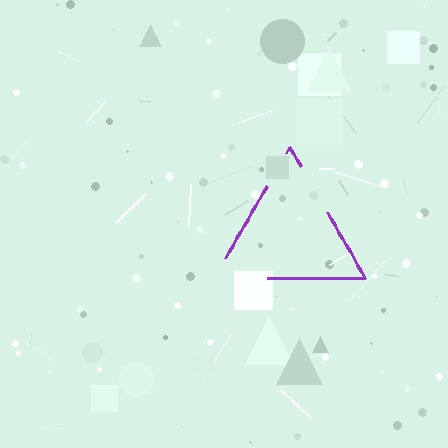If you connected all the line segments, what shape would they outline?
They would outline a triangle.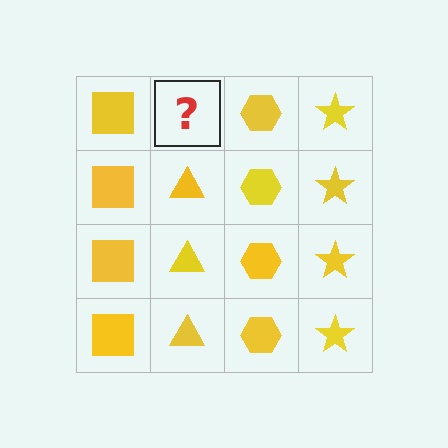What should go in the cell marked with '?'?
The missing cell should contain a yellow triangle.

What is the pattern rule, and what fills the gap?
The rule is that each column has a consistent shape. The gap should be filled with a yellow triangle.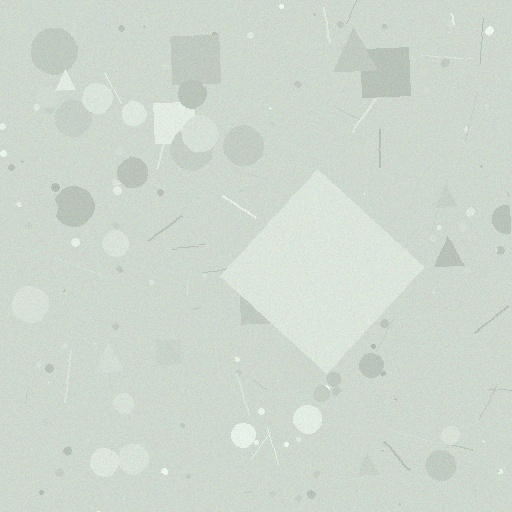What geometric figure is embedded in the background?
A diamond is embedded in the background.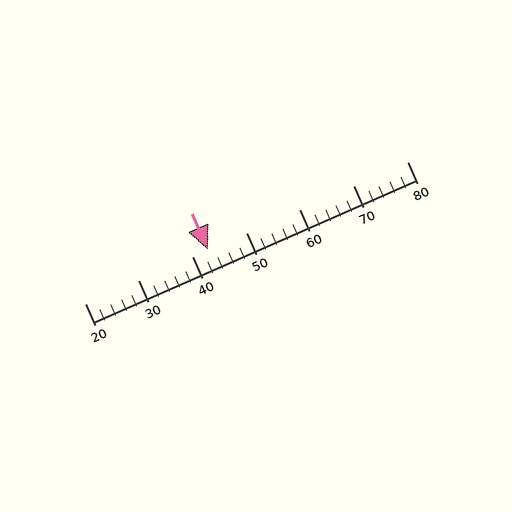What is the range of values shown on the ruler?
The ruler shows values from 20 to 80.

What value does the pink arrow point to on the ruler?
The pink arrow points to approximately 43.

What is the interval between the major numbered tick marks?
The major tick marks are spaced 10 units apart.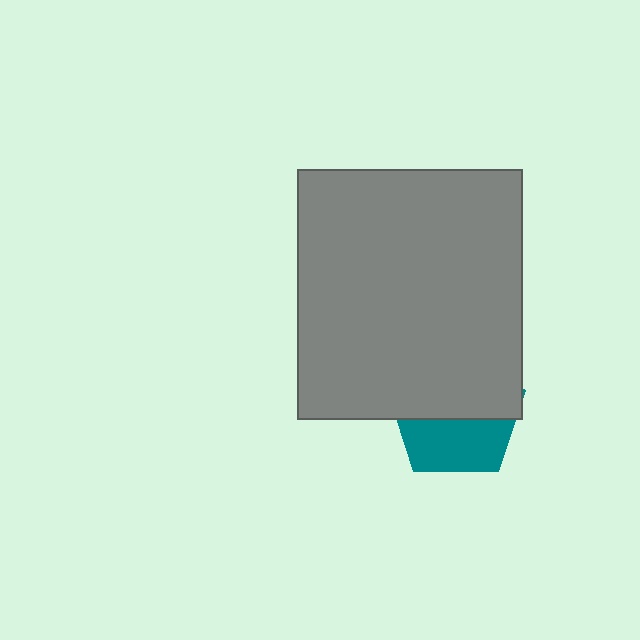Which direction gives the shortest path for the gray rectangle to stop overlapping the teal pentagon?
Moving up gives the shortest separation.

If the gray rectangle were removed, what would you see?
You would see the complete teal pentagon.